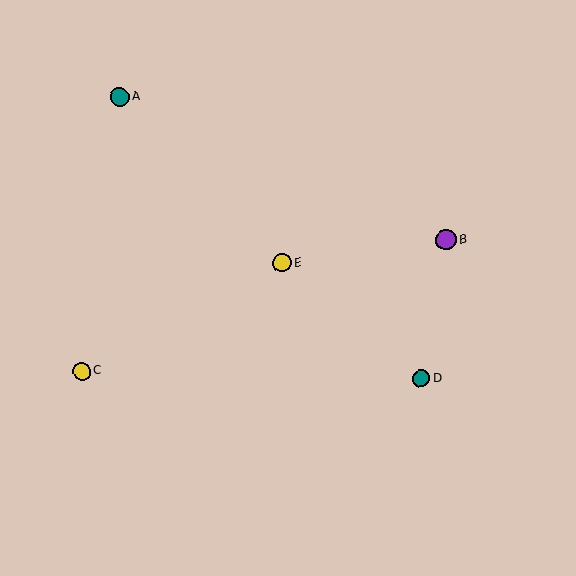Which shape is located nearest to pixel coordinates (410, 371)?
The teal circle (labeled D) at (421, 378) is nearest to that location.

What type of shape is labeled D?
Shape D is a teal circle.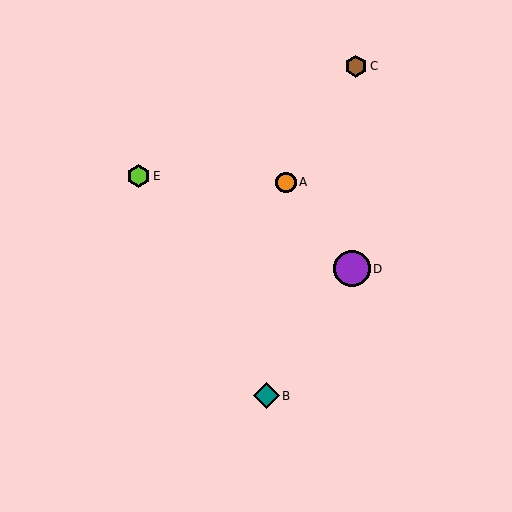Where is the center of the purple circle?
The center of the purple circle is at (352, 269).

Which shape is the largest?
The purple circle (labeled D) is the largest.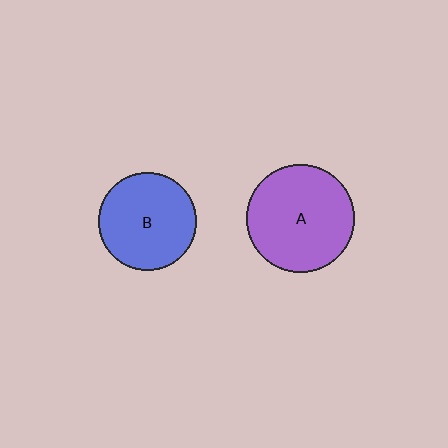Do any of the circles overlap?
No, none of the circles overlap.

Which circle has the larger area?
Circle A (purple).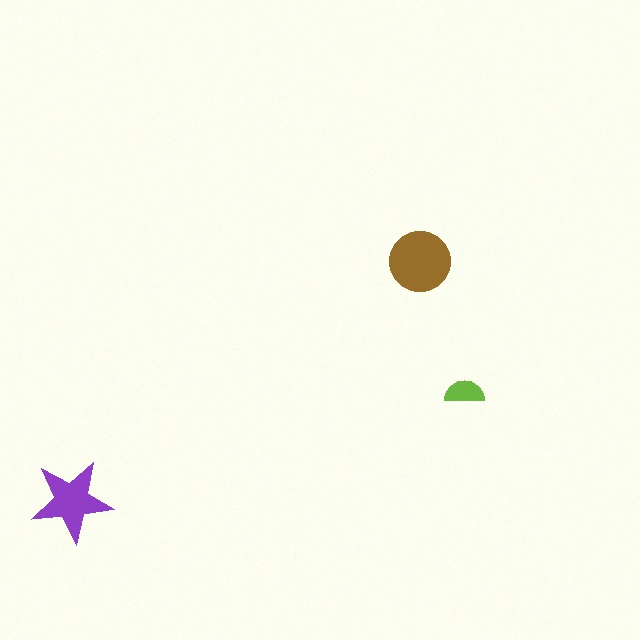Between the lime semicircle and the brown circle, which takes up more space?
The brown circle.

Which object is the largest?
The brown circle.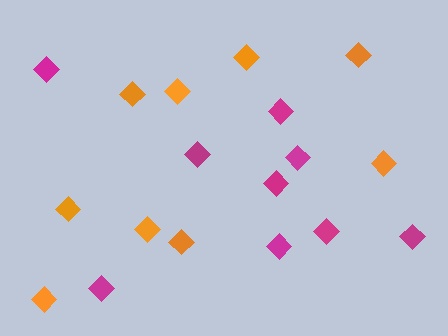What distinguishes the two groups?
There are 2 groups: one group of orange diamonds (9) and one group of magenta diamonds (9).